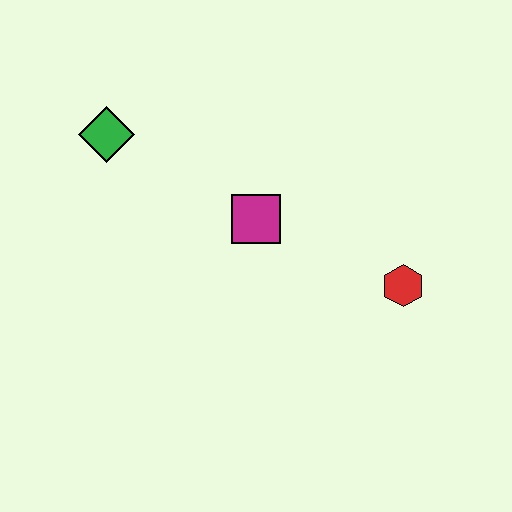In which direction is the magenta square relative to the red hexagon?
The magenta square is to the left of the red hexagon.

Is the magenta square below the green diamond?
Yes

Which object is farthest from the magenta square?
The green diamond is farthest from the magenta square.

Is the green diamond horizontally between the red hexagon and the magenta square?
No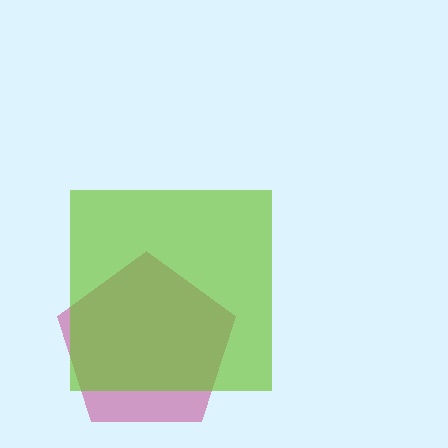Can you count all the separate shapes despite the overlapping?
Yes, there are 2 separate shapes.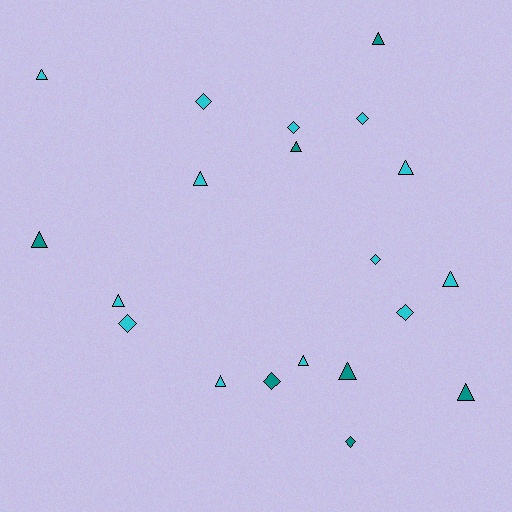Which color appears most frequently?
Cyan, with 13 objects.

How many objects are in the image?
There are 20 objects.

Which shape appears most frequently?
Triangle, with 12 objects.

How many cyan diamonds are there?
There are 6 cyan diamonds.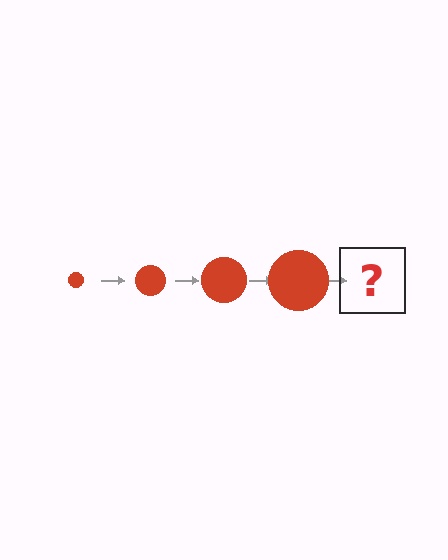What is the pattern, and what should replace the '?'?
The pattern is that the circle gets progressively larger each step. The '?' should be a red circle, larger than the previous one.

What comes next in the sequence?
The next element should be a red circle, larger than the previous one.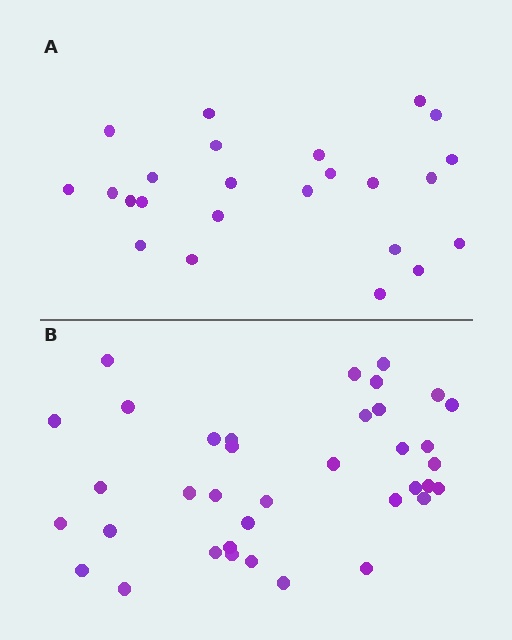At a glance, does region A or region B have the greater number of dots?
Region B (the bottom region) has more dots.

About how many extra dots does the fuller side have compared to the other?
Region B has approximately 15 more dots than region A.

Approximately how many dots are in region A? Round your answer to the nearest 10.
About 20 dots. (The exact count is 24, which rounds to 20.)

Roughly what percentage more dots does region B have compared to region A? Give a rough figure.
About 55% more.